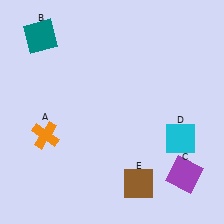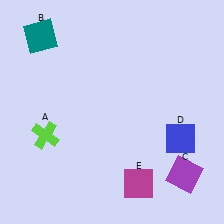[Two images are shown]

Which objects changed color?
A changed from orange to lime. D changed from cyan to blue. E changed from brown to magenta.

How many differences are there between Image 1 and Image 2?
There are 3 differences between the two images.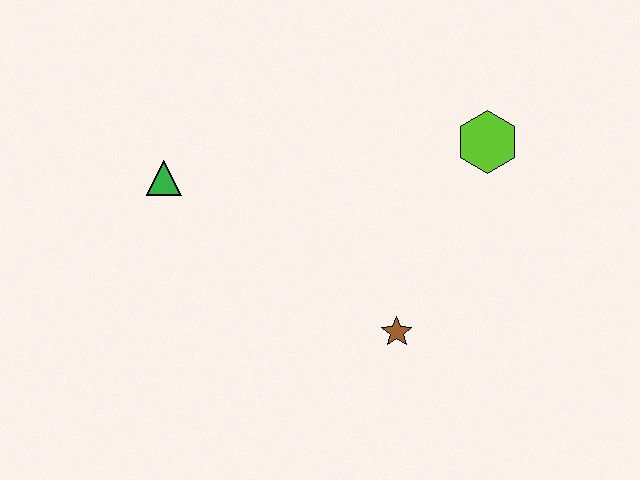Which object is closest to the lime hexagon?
The brown star is closest to the lime hexagon.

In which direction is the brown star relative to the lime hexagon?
The brown star is below the lime hexagon.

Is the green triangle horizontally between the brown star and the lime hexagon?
No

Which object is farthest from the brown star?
The green triangle is farthest from the brown star.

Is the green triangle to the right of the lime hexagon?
No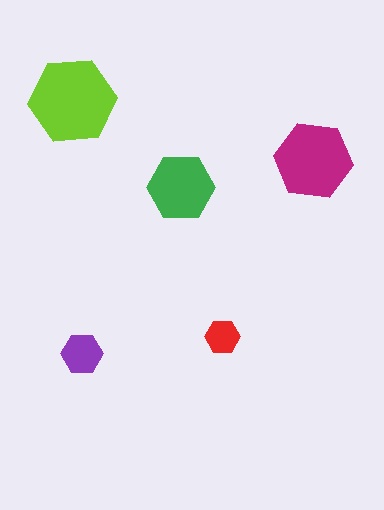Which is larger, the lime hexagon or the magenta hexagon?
The lime one.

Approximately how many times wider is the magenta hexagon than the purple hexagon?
About 2 times wider.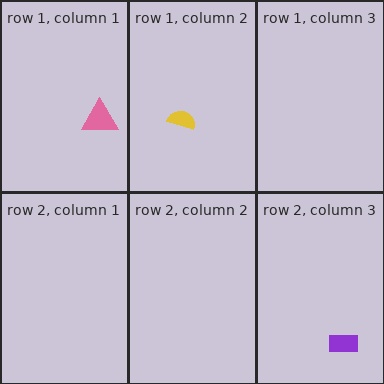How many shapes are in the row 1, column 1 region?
1.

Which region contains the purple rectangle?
The row 2, column 3 region.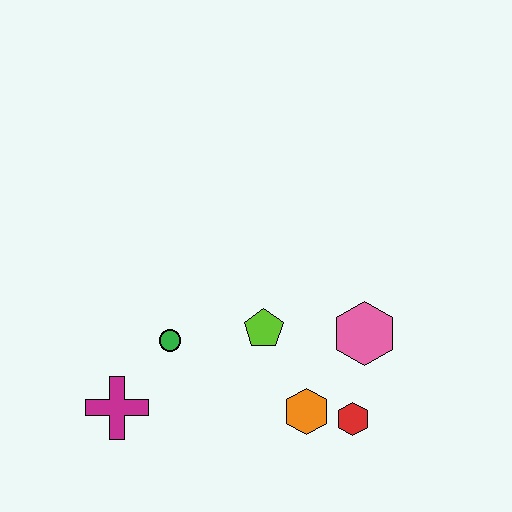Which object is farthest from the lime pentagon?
The magenta cross is farthest from the lime pentagon.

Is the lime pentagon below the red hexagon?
No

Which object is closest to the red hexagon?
The orange hexagon is closest to the red hexagon.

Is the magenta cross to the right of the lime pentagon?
No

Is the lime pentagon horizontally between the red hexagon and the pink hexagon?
No